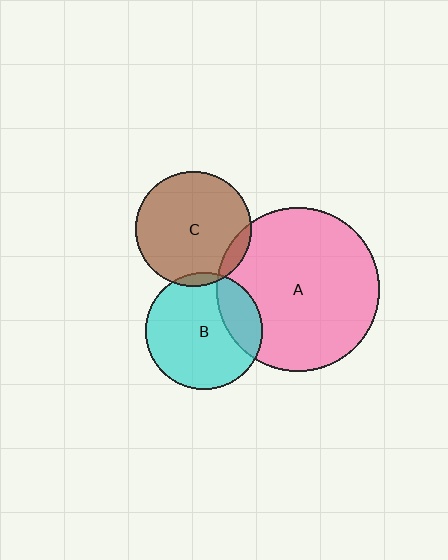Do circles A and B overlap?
Yes.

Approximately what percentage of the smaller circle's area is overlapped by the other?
Approximately 20%.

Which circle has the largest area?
Circle A (pink).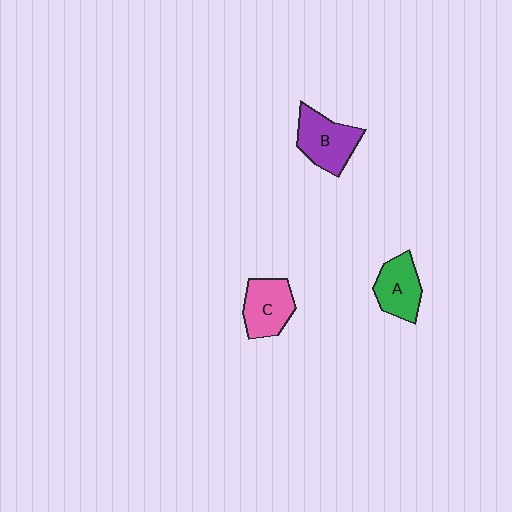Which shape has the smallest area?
Shape A (green).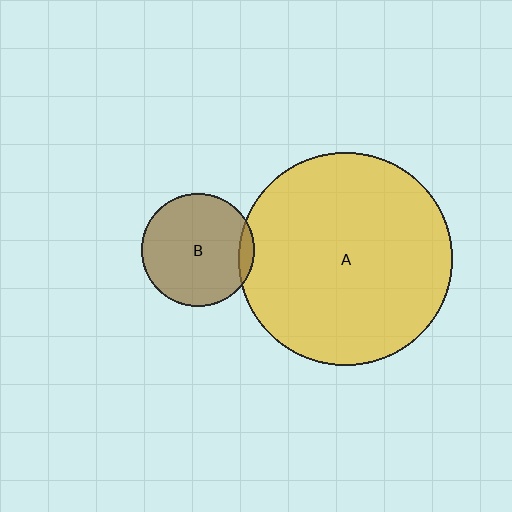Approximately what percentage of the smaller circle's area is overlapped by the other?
Approximately 5%.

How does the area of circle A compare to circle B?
Approximately 3.6 times.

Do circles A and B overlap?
Yes.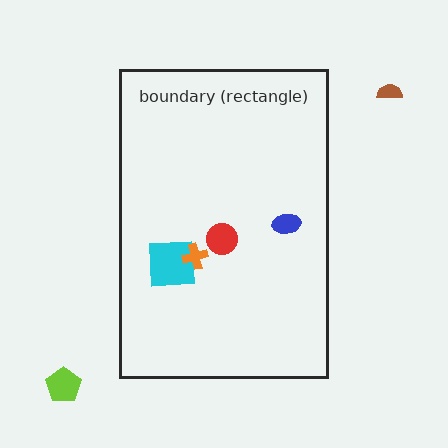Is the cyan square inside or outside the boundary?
Inside.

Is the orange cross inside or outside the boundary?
Inside.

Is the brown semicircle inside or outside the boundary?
Outside.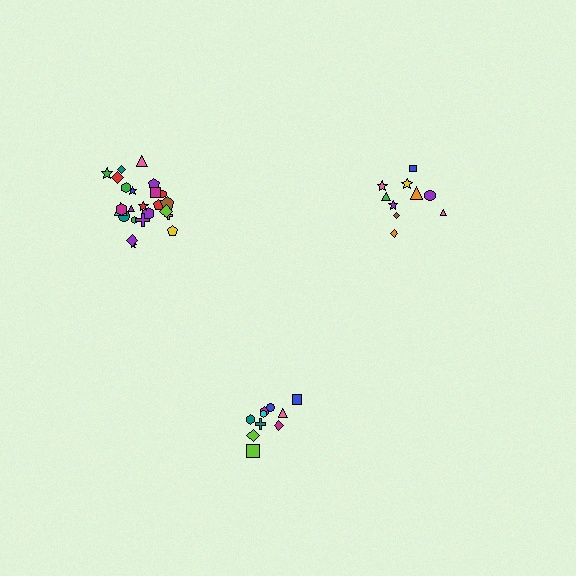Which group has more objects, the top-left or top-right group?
The top-left group.